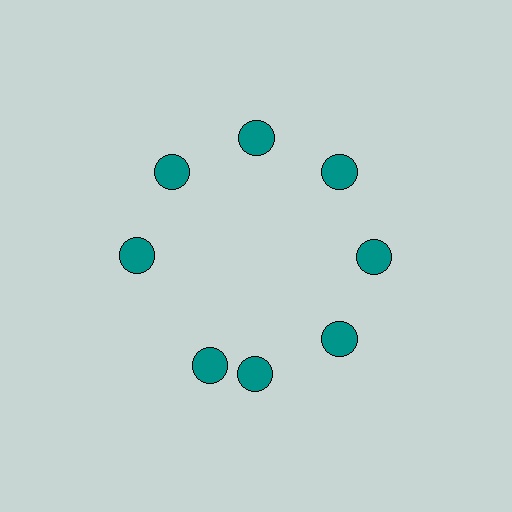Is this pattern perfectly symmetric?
No. The 8 teal circles are arranged in a ring, but one element near the 8 o'clock position is rotated out of alignment along the ring, breaking the 8-fold rotational symmetry.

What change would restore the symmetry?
The symmetry would be restored by rotating it back into even spacing with its neighbors so that all 8 circles sit at equal angles and equal distance from the center.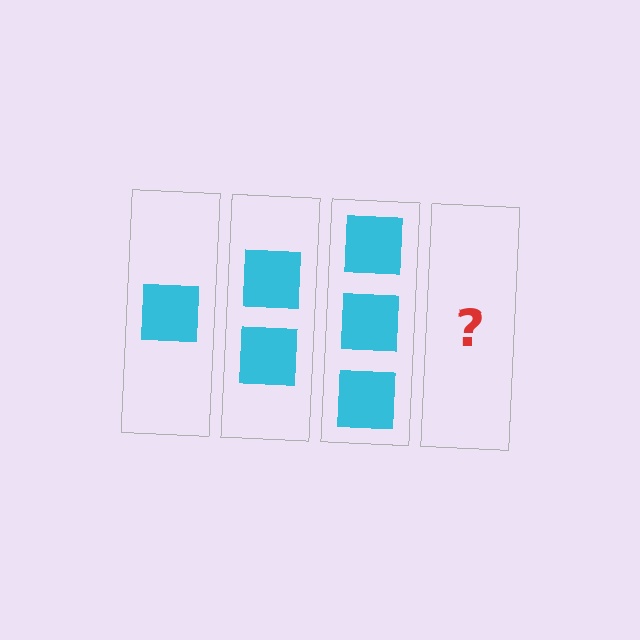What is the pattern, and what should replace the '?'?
The pattern is that each step adds one more square. The '?' should be 4 squares.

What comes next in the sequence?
The next element should be 4 squares.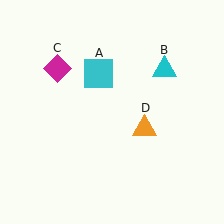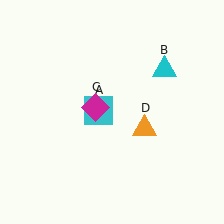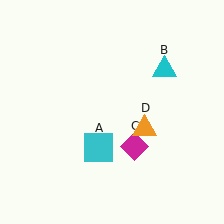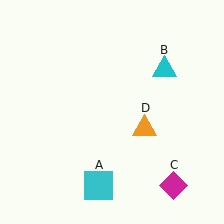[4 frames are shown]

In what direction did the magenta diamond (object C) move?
The magenta diamond (object C) moved down and to the right.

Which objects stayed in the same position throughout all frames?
Cyan triangle (object B) and orange triangle (object D) remained stationary.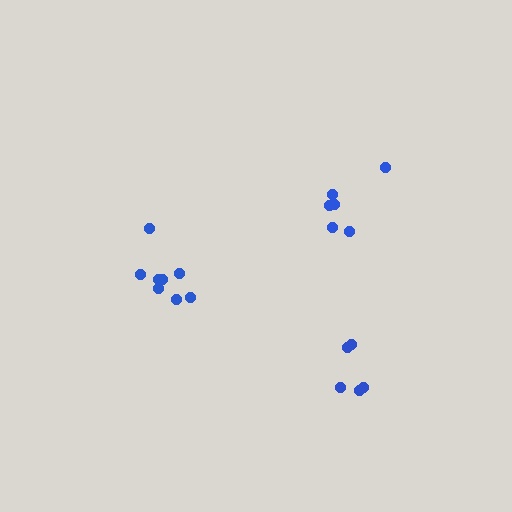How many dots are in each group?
Group 1: 6 dots, Group 2: 5 dots, Group 3: 9 dots (20 total).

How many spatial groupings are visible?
There are 3 spatial groupings.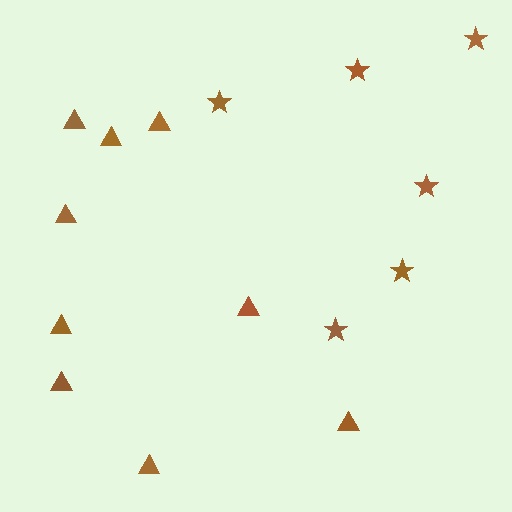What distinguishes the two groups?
There are 2 groups: one group of triangles (9) and one group of stars (6).